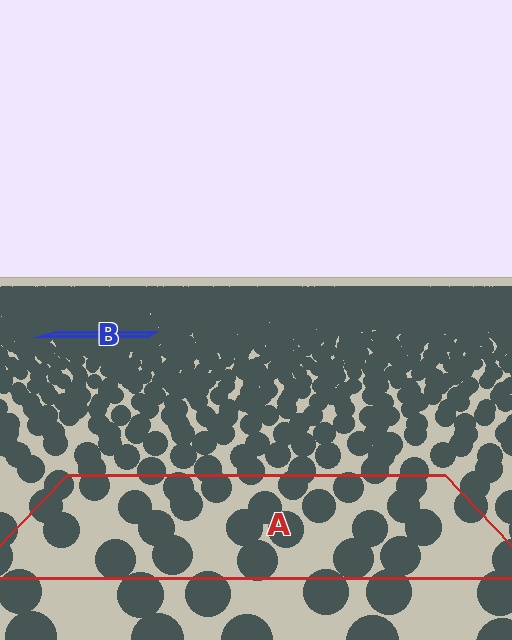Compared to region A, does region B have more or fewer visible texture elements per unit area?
Region B has more texture elements per unit area — they are packed more densely because it is farther away.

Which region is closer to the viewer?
Region A is closer. The texture elements there are larger and more spread out.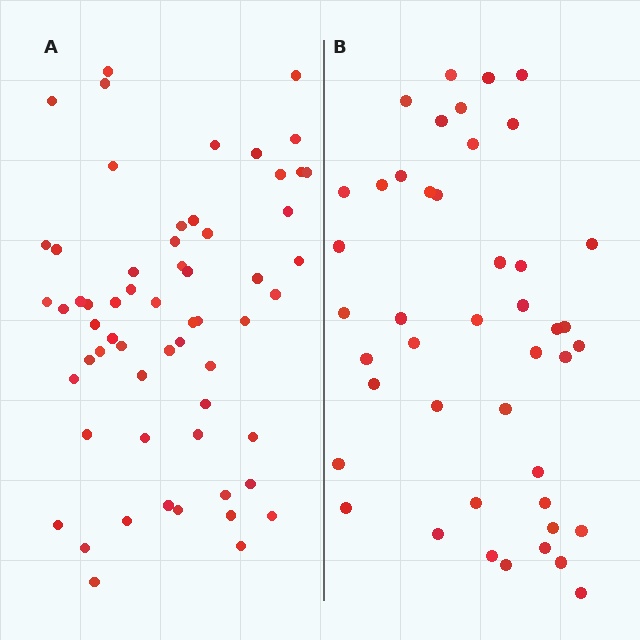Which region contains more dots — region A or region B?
Region A (the left region) has more dots.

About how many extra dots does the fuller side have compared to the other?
Region A has approximately 15 more dots than region B.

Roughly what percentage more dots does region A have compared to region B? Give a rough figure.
About 35% more.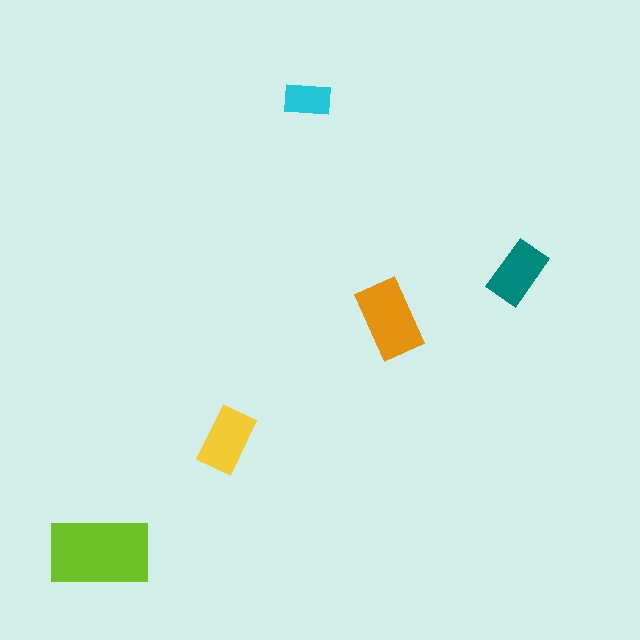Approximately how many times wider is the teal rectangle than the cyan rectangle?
About 1.5 times wider.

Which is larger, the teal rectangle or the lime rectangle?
The lime one.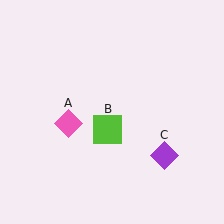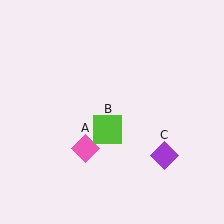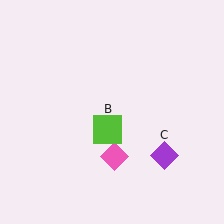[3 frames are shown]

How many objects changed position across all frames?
1 object changed position: pink diamond (object A).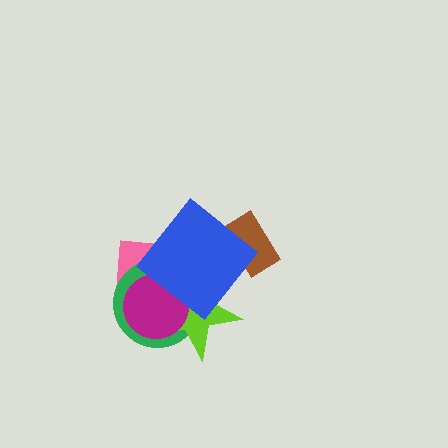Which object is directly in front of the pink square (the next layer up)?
The green circle is directly in front of the pink square.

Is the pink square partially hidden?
Yes, it is partially covered by another shape.